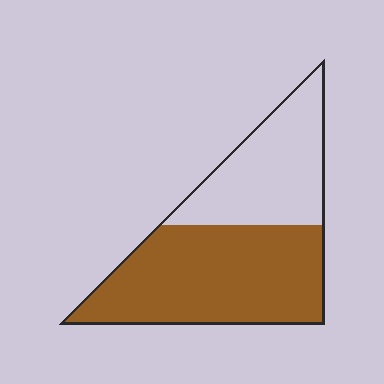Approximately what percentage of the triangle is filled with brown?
Approximately 60%.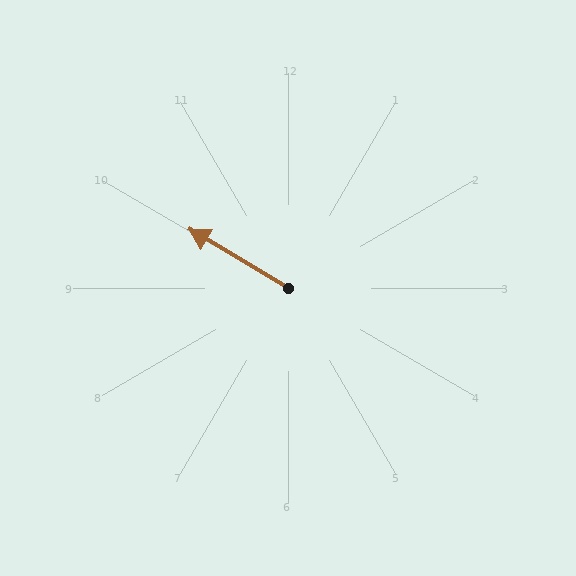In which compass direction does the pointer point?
Northwest.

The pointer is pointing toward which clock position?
Roughly 10 o'clock.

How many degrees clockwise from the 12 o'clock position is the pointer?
Approximately 301 degrees.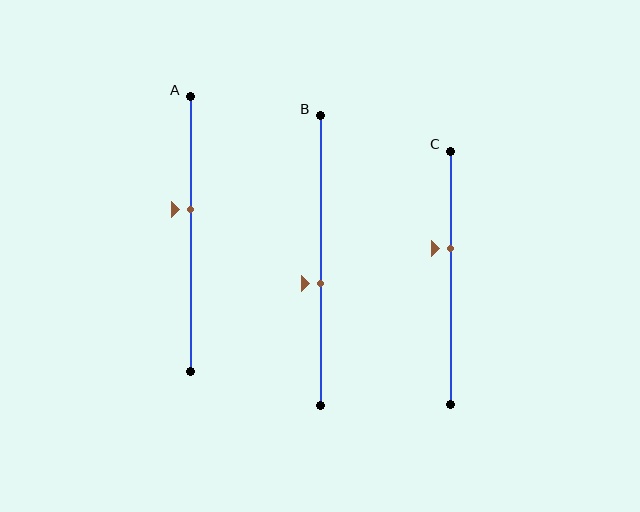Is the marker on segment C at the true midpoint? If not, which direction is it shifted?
No, the marker on segment C is shifted upward by about 11% of the segment length.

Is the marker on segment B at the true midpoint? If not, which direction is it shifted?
No, the marker on segment B is shifted downward by about 8% of the segment length.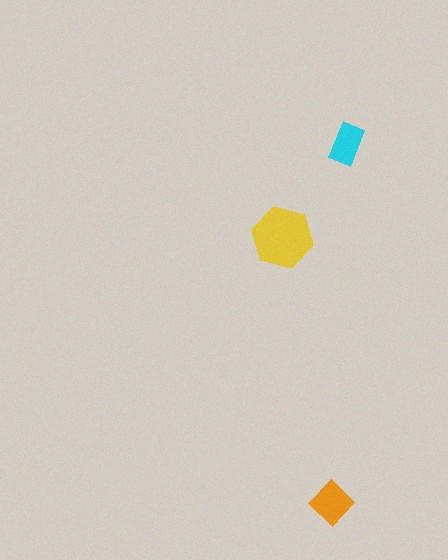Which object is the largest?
The yellow hexagon.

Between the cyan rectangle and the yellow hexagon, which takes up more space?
The yellow hexagon.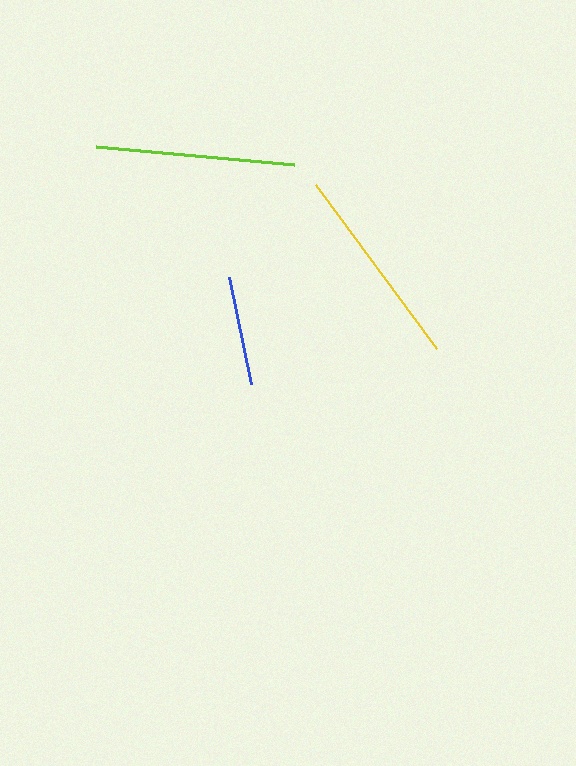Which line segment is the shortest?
The blue line is the shortest at approximately 109 pixels.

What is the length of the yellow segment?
The yellow segment is approximately 203 pixels long.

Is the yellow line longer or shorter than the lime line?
The yellow line is longer than the lime line.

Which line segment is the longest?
The yellow line is the longest at approximately 203 pixels.